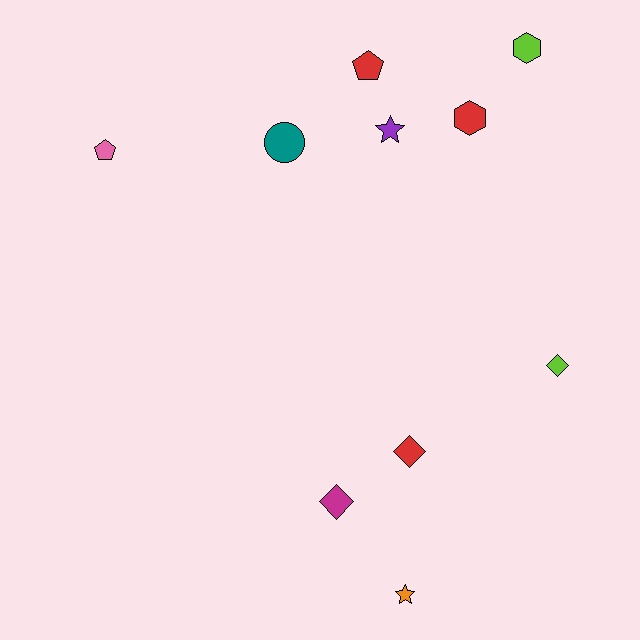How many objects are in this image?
There are 10 objects.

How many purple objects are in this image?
There is 1 purple object.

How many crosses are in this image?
There are no crosses.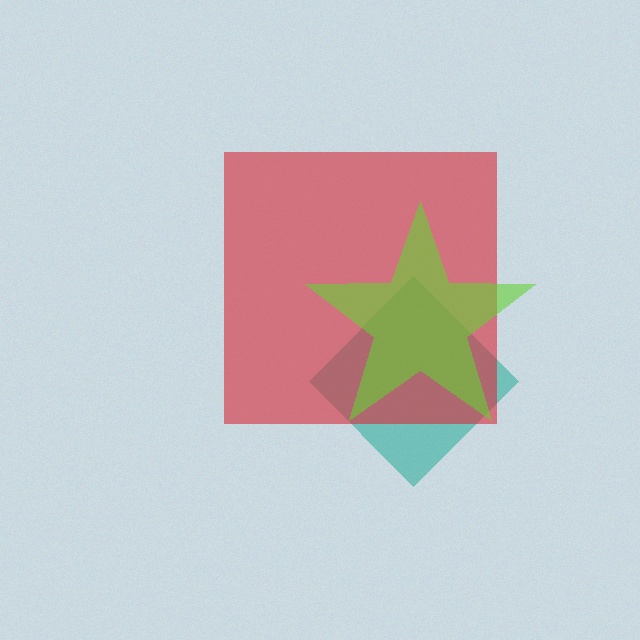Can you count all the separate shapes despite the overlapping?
Yes, there are 3 separate shapes.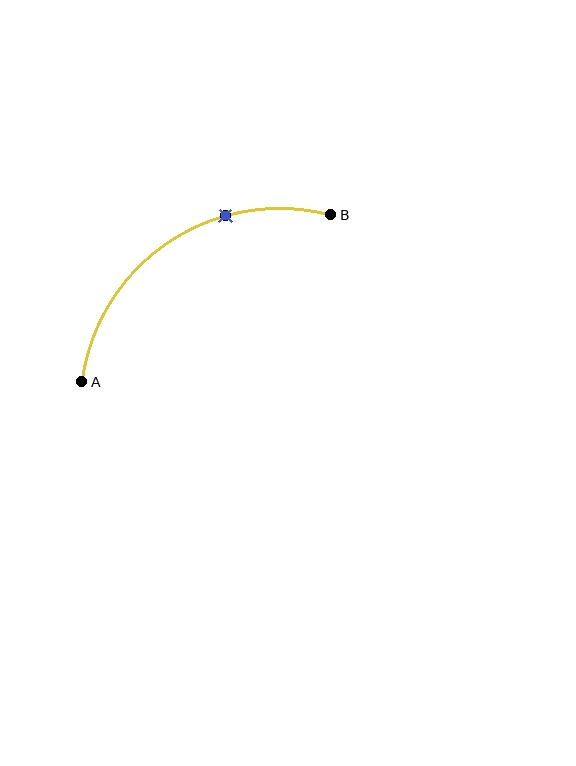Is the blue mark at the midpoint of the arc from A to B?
No. The blue mark lies on the arc but is closer to endpoint B. The arc midpoint would be at the point on the curve equidistant along the arc from both A and B.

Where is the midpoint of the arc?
The arc midpoint is the point on the curve farthest from the straight line joining A and B. It sits above and to the left of that line.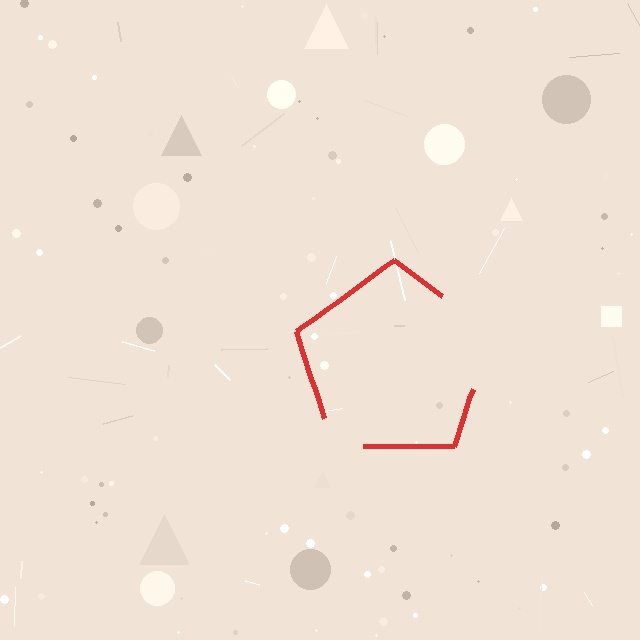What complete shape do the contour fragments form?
The contour fragments form a pentagon.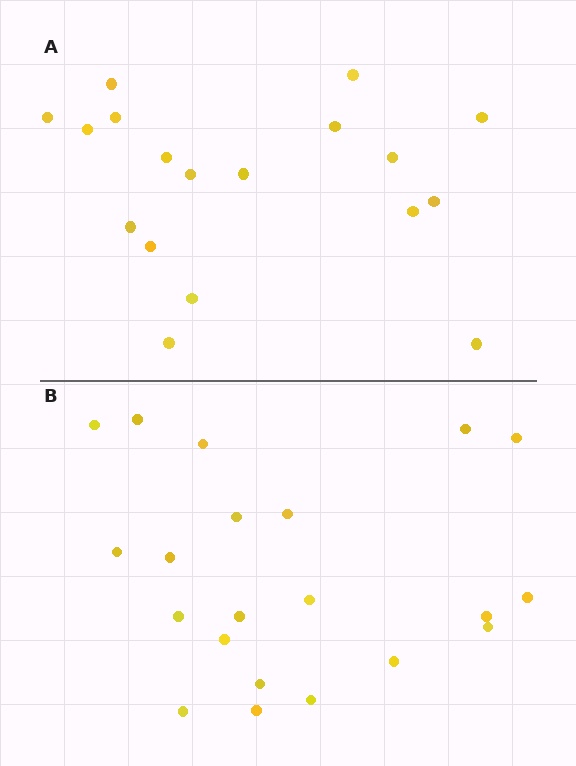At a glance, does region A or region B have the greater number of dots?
Region B (the bottom region) has more dots.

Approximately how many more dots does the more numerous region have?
Region B has just a few more — roughly 2 or 3 more dots than region A.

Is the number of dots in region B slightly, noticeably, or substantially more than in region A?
Region B has only slightly more — the two regions are fairly close. The ratio is roughly 1.2 to 1.